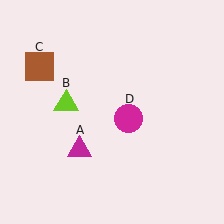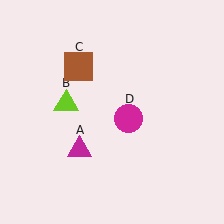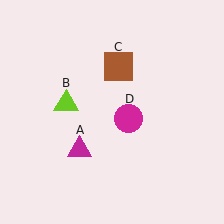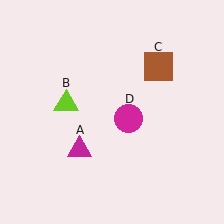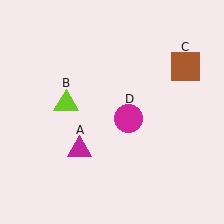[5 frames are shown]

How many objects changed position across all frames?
1 object changed position: brown square (object C).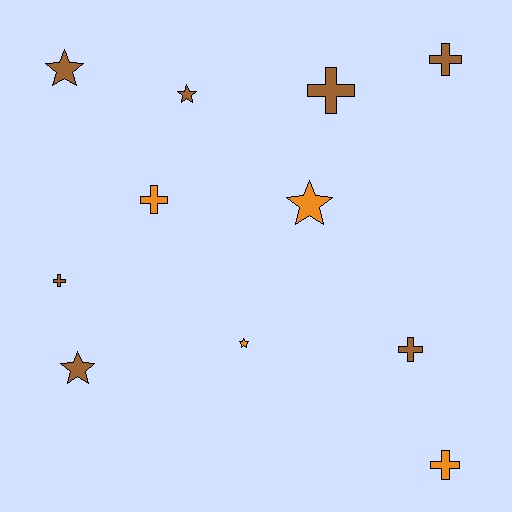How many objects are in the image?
There are 11 objects.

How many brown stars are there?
There are 3 brown stars.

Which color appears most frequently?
Brown, with 7 objects.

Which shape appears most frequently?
Cross, with 6 objects.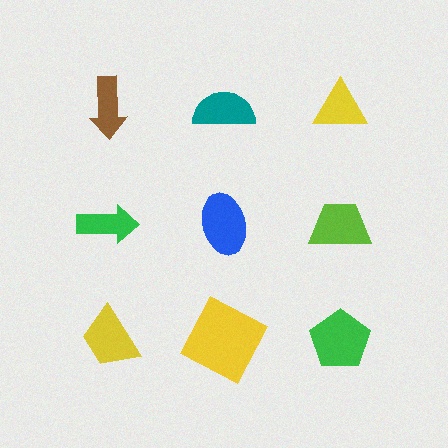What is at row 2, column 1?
A green arrow.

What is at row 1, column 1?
A brown arrow.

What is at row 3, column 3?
A green pentagon.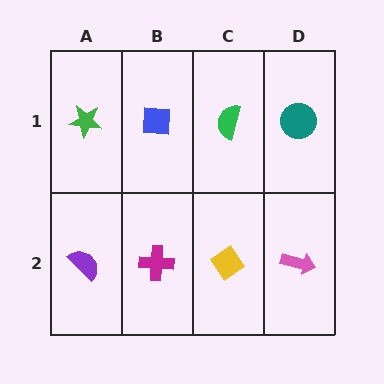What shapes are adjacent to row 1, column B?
A magenta cross (row 2, column B), a green star (row 1, column A), a green semicircle (row 1, column C).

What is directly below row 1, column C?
A yellow diamond.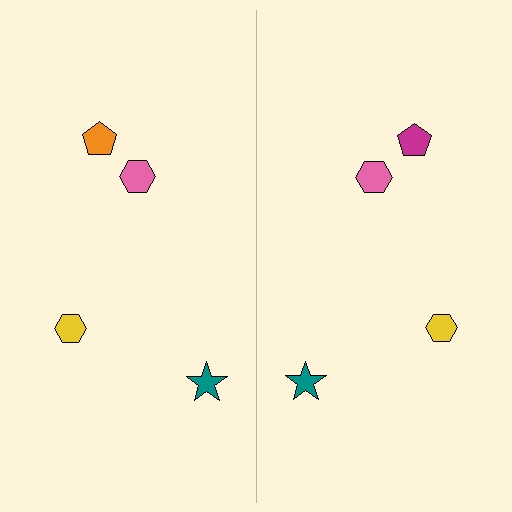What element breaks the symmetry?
The magenta pentagon on the right side breaks the symmetry — its mirror counterpart is orange.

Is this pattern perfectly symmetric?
No, the pattern is not perfectly symmetric. The magenta pentagon on the right side breaks the symmetry — its mirror counterpart is orange.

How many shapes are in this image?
There are 8 shapes in this image.